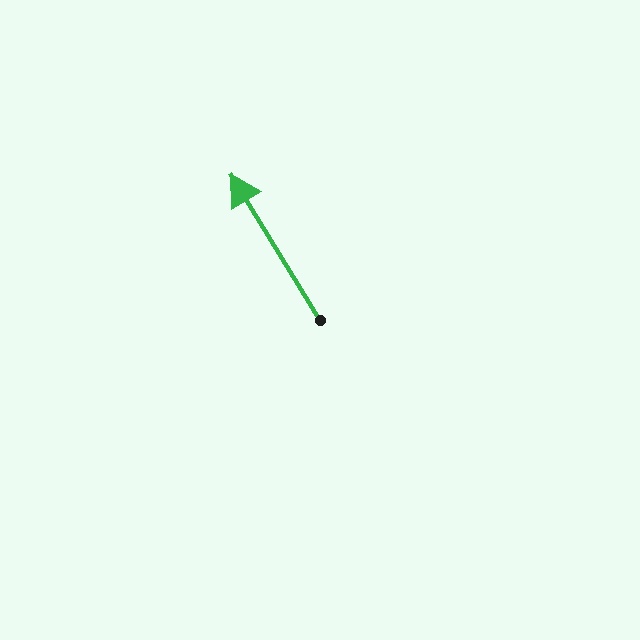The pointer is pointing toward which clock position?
Roughly 11 o'clock.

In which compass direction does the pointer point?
Northwest.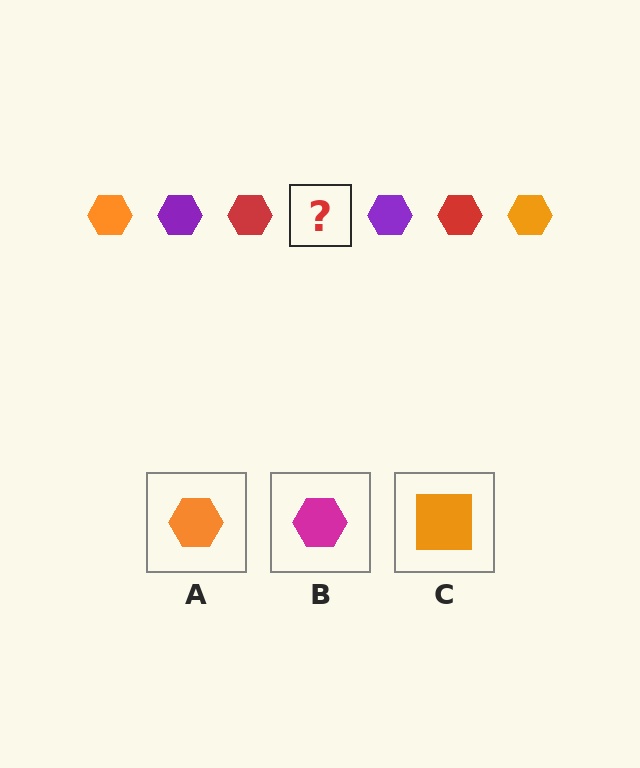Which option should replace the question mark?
Option A.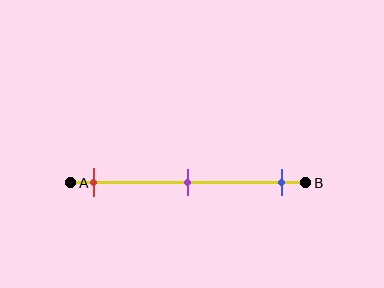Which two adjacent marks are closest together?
The red and purple marks are the closest adjacent pair.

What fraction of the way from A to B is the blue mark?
The blue mark is approximately 90% (0.9) of the way from A to B.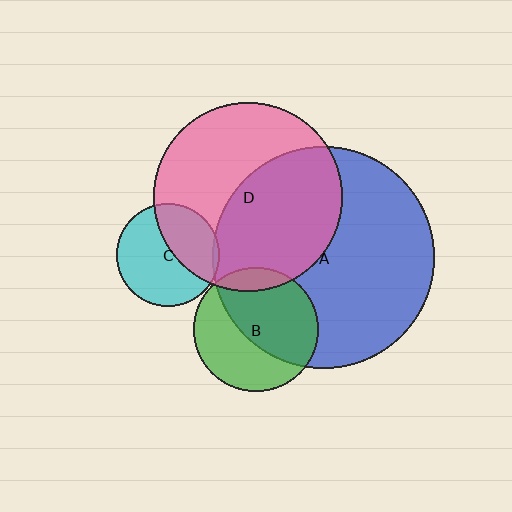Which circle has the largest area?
Circle A (blue).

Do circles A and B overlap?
Yes.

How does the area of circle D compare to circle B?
Approximately 2.3 times.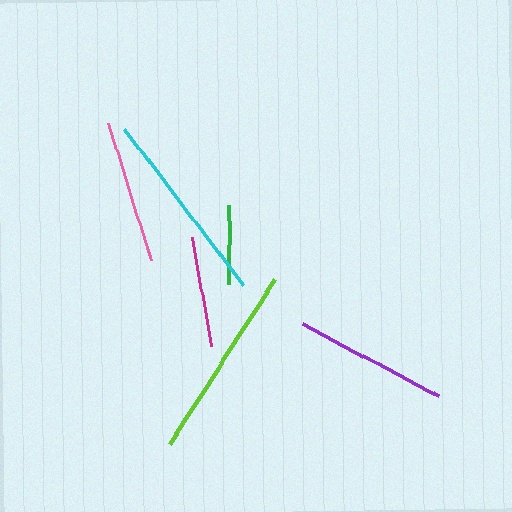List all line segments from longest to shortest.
From longest to shortest: lime, cyan, purple, pink, magenta, green.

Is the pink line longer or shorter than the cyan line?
The cyan line is longer than the pink line.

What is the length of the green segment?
The green segment is approximately 79 pixels long.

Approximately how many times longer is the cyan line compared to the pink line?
The cyan line is approximately 1.4 times the length of the pink line.